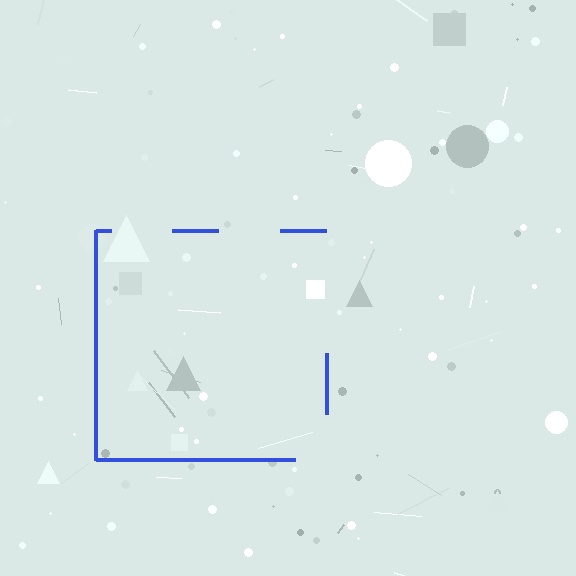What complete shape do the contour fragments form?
The contour fragments form a square.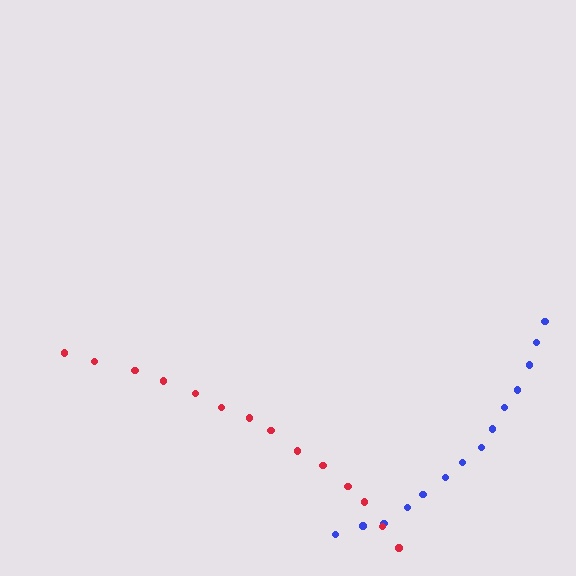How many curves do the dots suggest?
There are 2 distinct paths.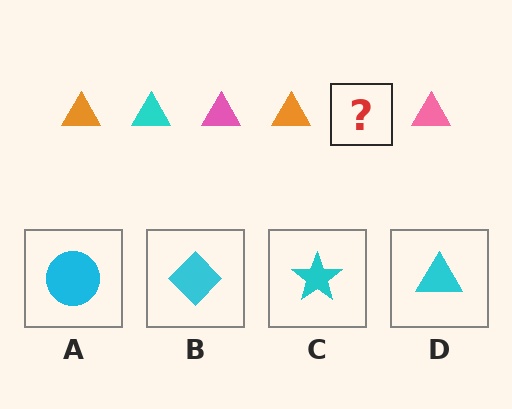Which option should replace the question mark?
Option D.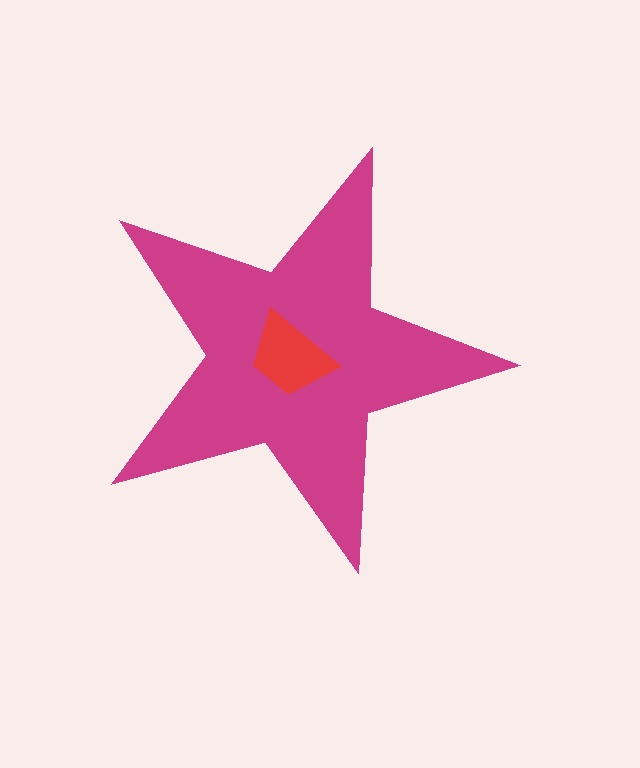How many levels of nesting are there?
2.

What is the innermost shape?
The red trapezoid.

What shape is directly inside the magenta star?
The red trapezoid.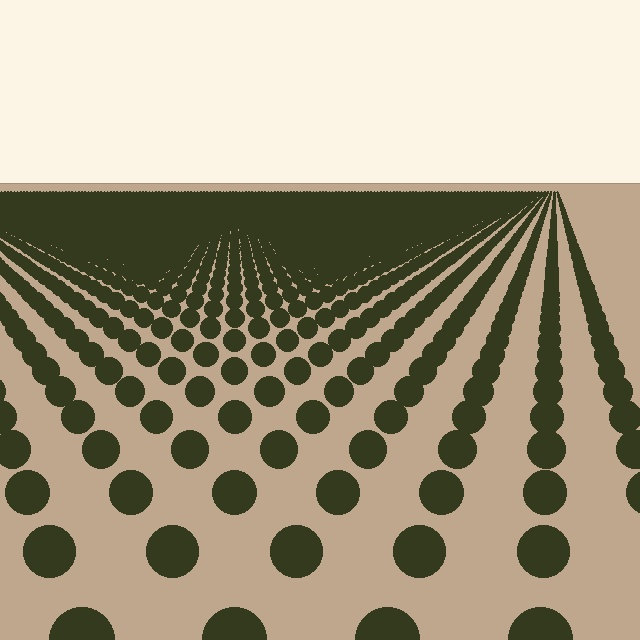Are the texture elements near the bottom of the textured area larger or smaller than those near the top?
Larger. Near the bottom, elements are closer to the viewer and appear at a bigger on-screen size.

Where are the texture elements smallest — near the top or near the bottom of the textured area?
Near the top.